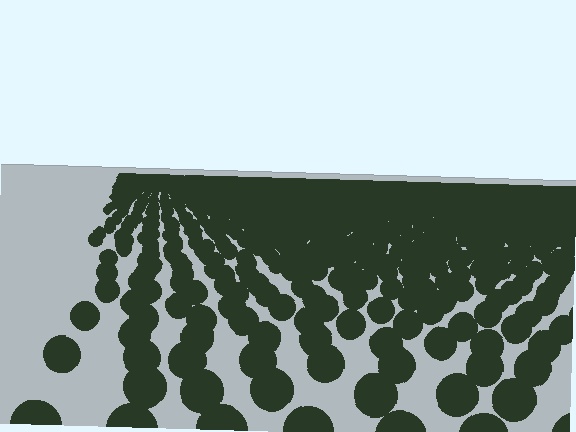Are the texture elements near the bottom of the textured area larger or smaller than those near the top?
Larger. Near the bottom, elements are closer to the viewer and appear at a bigger on-screen size.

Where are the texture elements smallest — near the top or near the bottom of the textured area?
Near the top.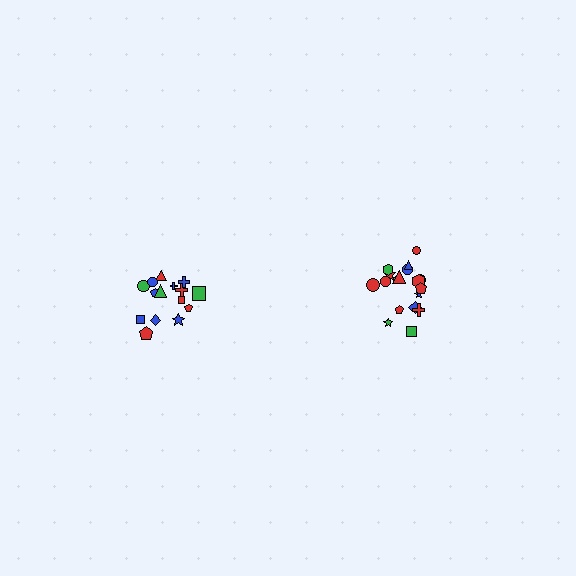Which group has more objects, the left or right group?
The right group.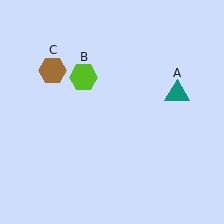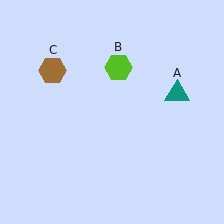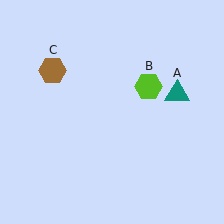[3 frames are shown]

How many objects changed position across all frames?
1 object changed position: lime hexagon (object B).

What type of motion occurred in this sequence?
The lime hexagon (object B) rotated clockwise around the center of the scene.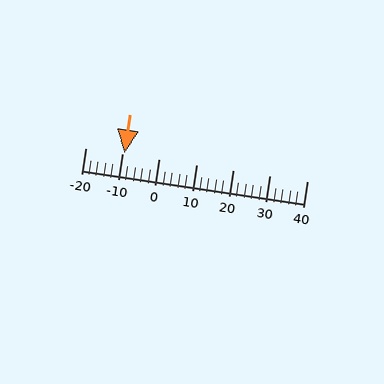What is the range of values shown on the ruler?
The ruler shows values from -20 to 40.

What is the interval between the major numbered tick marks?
The major tick marks are spaced 10 units apart.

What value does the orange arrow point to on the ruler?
The orange arrow points to approximately -9.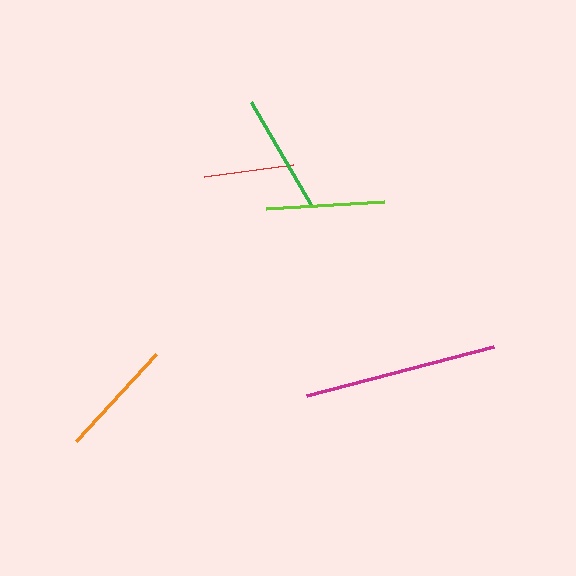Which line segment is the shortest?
The red line is the shortest at approximately 90 pixels.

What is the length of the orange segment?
The orange segment is approximately 118 pixels long.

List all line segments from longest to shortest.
From longest to shortest: magenta, green, orange, lime, red.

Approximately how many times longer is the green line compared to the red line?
The green line is approximately 1.3 times the length of the red line.